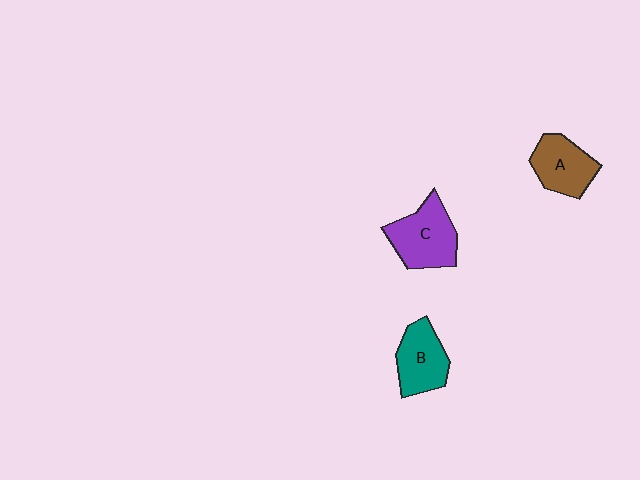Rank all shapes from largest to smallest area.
From largest to smallest: C (purple), B (teal), A (brown).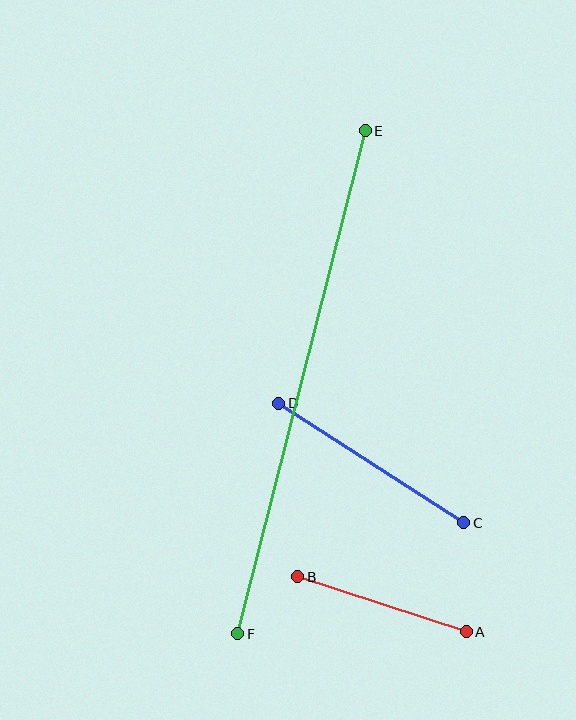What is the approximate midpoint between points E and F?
The midpoint is at approximately (301, 382) pixels.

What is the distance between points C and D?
The distance is approximately 220 pixels.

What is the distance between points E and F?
The distance is approximately 519 pixels.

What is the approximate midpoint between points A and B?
The midpoint is at approximately (382, 604) pixels.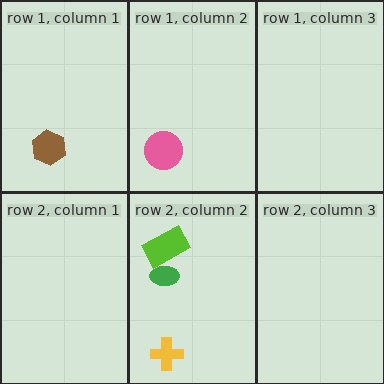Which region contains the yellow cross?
The row 2, column 2 region.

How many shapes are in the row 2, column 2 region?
3.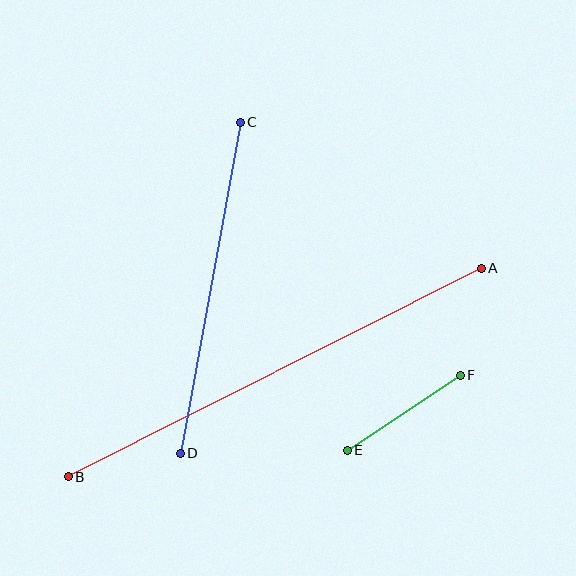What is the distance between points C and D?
The distance is approximately 336 pixels.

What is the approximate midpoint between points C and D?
The midpoint is at approximately (210, 288) pixels.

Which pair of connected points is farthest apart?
Points A and B are farthest apart.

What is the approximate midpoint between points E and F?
The midpoint is at approximately (404, 413) pixels.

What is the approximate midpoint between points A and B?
The midpoint is at approximately (275, 373) pixels.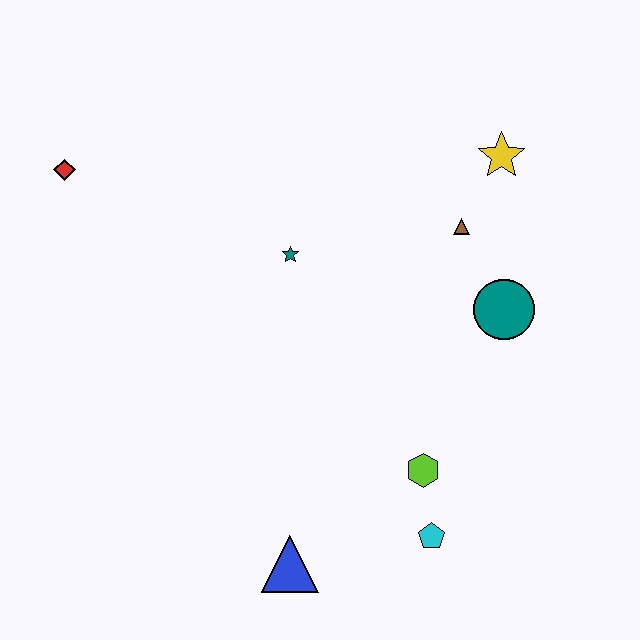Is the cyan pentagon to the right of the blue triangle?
Yes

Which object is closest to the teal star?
The brown triangle is closest to the teal star.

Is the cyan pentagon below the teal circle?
Yes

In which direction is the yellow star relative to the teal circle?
The yellow star is above the teal circle.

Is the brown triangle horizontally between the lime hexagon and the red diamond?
No